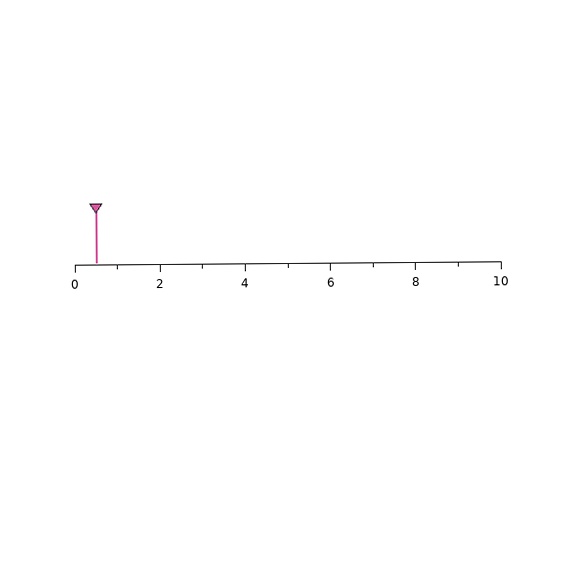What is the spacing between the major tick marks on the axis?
The major ticks are spaced 2 apart.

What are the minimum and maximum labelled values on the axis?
The axis runs from 0 to 10.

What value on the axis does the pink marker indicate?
The marker indicates approximately 0.5.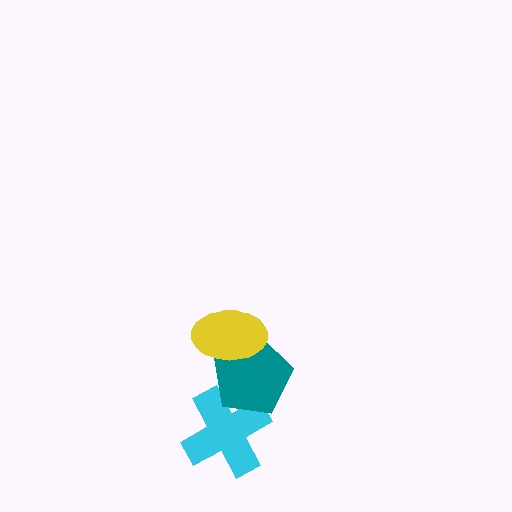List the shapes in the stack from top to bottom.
From top to bottom: the yellow ellipse, the teal pentagon, the cyan cross.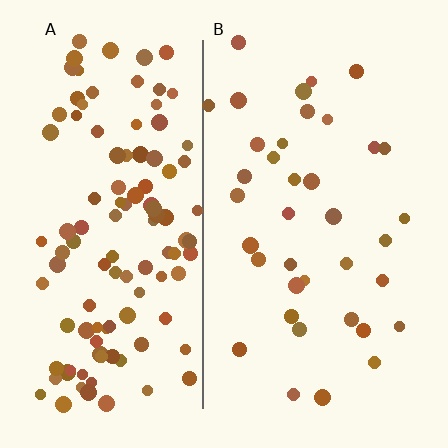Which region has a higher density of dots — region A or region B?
A (the left).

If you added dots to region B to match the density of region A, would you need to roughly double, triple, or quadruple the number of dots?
Approximately triple.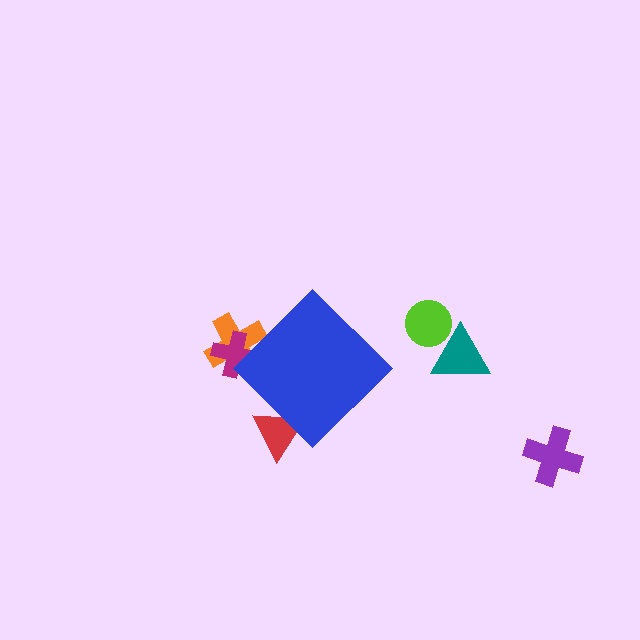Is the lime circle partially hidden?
No, the lime circle is fully visible.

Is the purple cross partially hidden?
No, the purple cross is fully visible.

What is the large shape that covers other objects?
A blue diamond.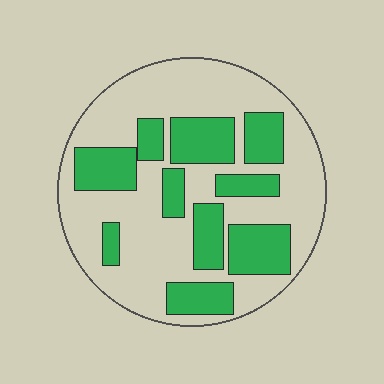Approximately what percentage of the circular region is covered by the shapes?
Approximately 35%.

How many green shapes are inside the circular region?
10.